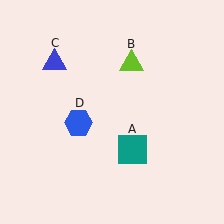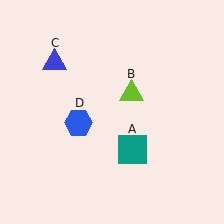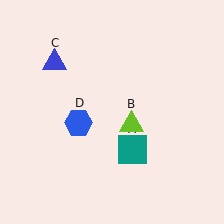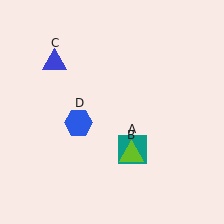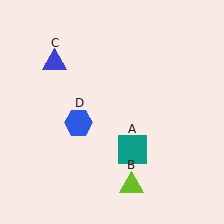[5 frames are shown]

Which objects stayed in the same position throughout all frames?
Teal square (object A) and blue triangle (object C) and blue hexagon (object D) remained stationary.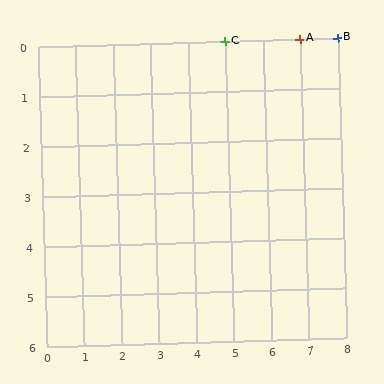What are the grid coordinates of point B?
Point B is at grid coordinates (8, 0).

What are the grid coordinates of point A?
Point A is at grid coordinates (7, 0).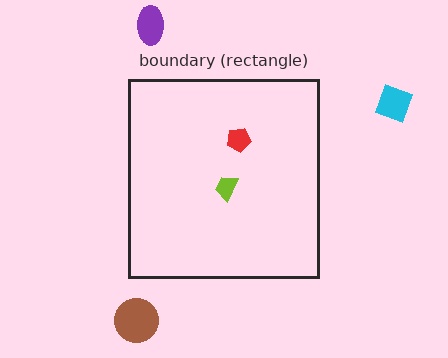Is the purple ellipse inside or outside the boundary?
Outside.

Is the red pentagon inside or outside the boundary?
Inside.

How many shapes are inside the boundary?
2 inside, 3 outside.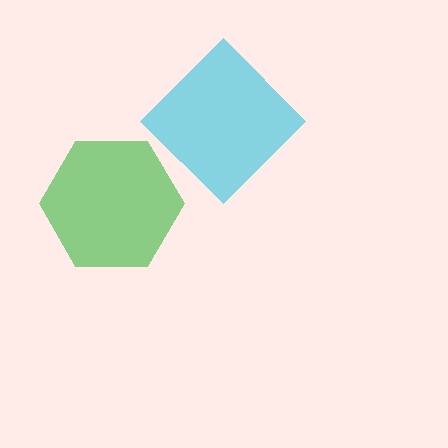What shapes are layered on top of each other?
The layered shapes are: a green hexagon, a cyan diamond.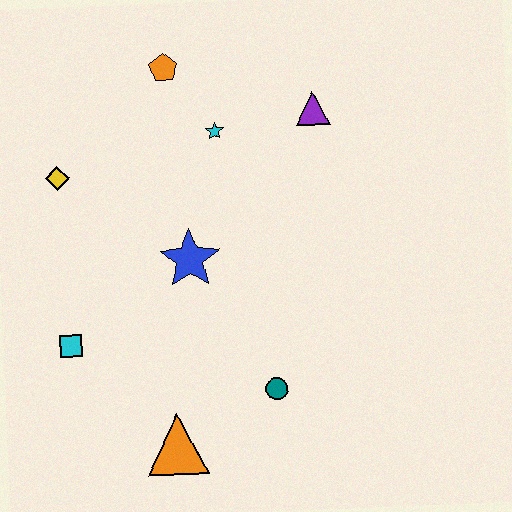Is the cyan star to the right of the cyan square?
Yes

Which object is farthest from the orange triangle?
The orange pentagon is farthest from the orange triangle.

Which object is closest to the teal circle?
The orange triangle is closest to the teal circle.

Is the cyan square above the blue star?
No